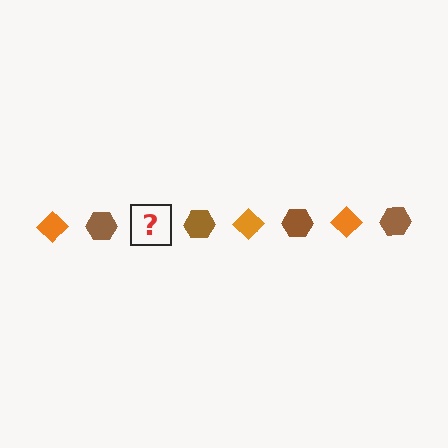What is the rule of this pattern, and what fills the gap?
The rule is that the pattern alternates between orange diamond and brown hexagon. The gap should be filled with an orange diamond.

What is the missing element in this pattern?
The missing element is an orange diamond.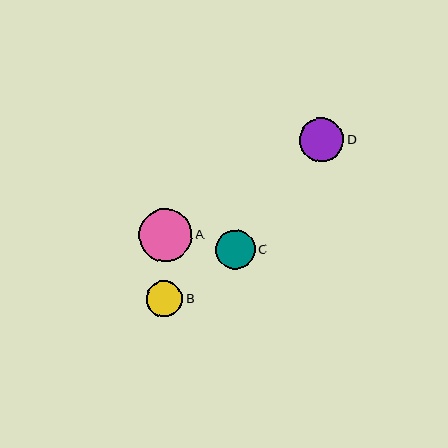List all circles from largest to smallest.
From largest to smallest: A, D, C, B.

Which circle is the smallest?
Circle B is the smallest with a size of approximately 36 pixels.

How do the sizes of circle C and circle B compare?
Circle C and circle B are approximately the same size.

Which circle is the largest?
Circle A is the largest with a size of approximately 53 pixels.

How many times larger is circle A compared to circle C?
Circle A is approximately 1.3 times the size of circle C.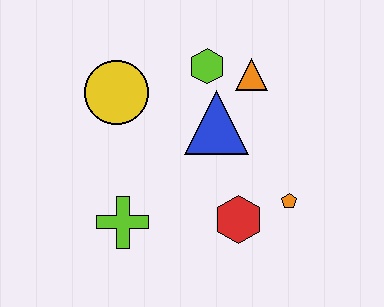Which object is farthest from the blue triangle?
The lime cross is farthest from the blue triangle.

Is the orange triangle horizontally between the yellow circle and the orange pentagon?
Yes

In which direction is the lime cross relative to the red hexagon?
The lime cross is to the left of the red hexagon.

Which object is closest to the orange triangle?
The lime hexagon is closest to the orange triangle.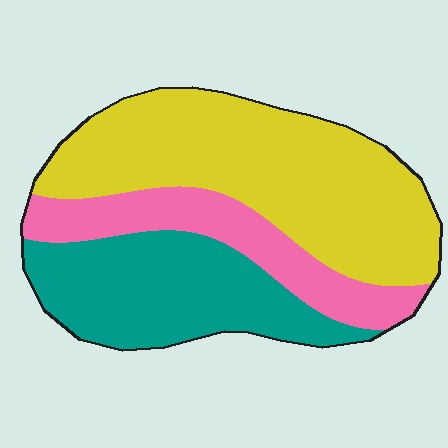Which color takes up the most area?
Yellow, at roughly 50%.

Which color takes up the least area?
Pink, at roughly 20%.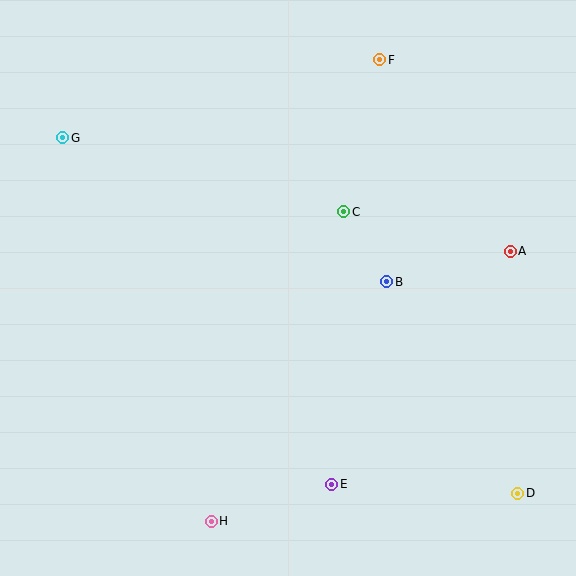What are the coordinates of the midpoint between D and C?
The midpoint between D and C is at (431, 352).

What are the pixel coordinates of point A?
Point A is at (510, 251).